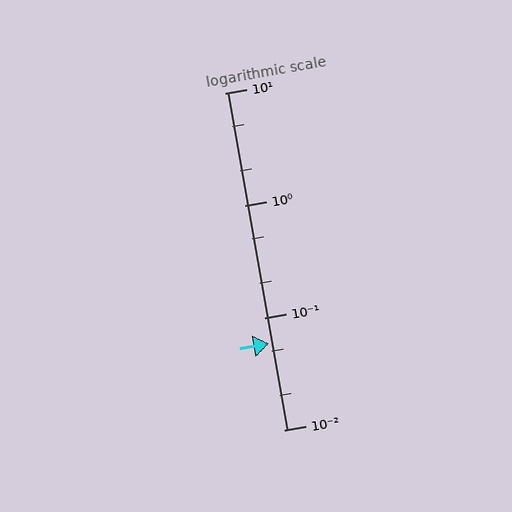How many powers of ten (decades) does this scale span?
The scale spans 3 decades, from 0.01 to 10.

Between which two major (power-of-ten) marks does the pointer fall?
The pointer is between 0.01 and 0.1.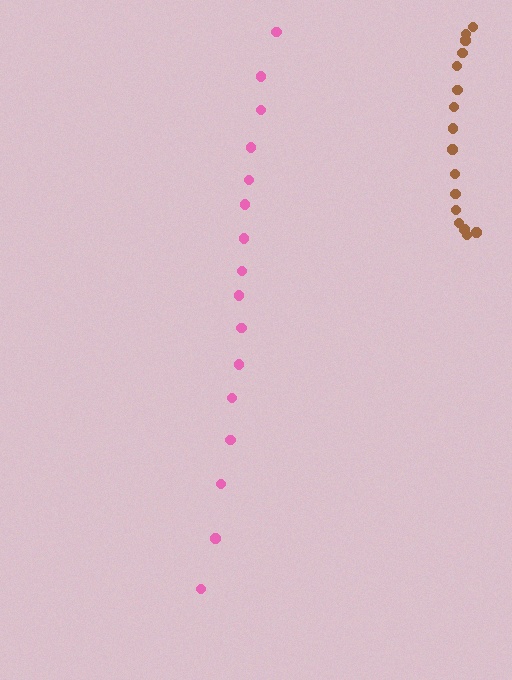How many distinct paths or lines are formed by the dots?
There are 2 distinct paths.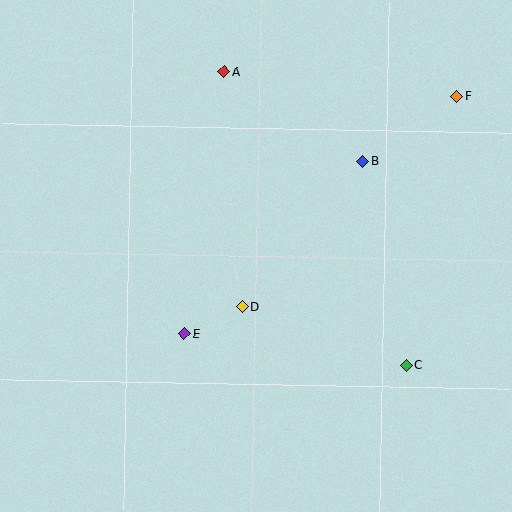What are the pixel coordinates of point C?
Point C is at (406, 365).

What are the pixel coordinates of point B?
Point B is at (362, 161).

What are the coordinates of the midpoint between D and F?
The midpoint between D and F is at (349, 201).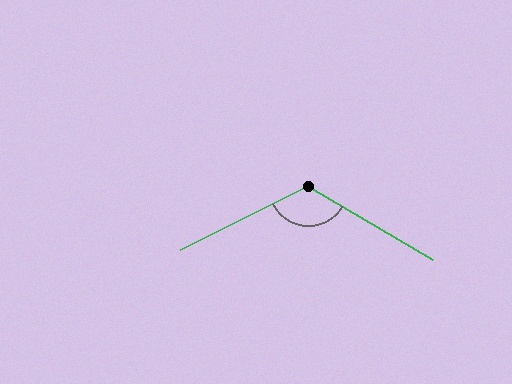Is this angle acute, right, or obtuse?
It is obtuse.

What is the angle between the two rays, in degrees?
Approximately 123 degrees.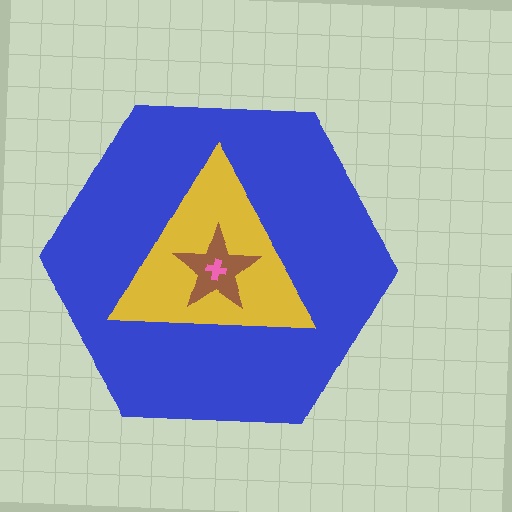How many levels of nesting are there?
4.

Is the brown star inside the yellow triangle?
Yes.